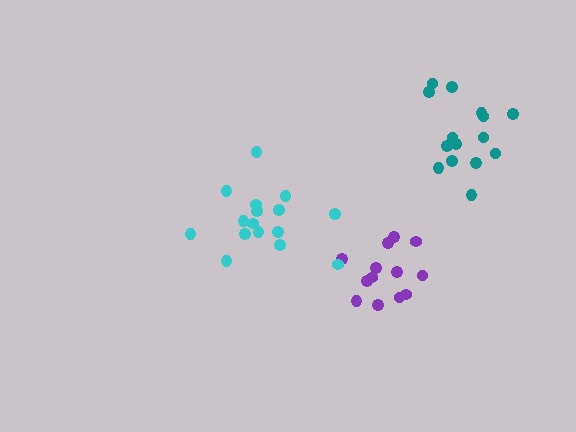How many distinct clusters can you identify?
There are 3 distinct clusters.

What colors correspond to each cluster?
The clusters are colored: purple, teal, cyan.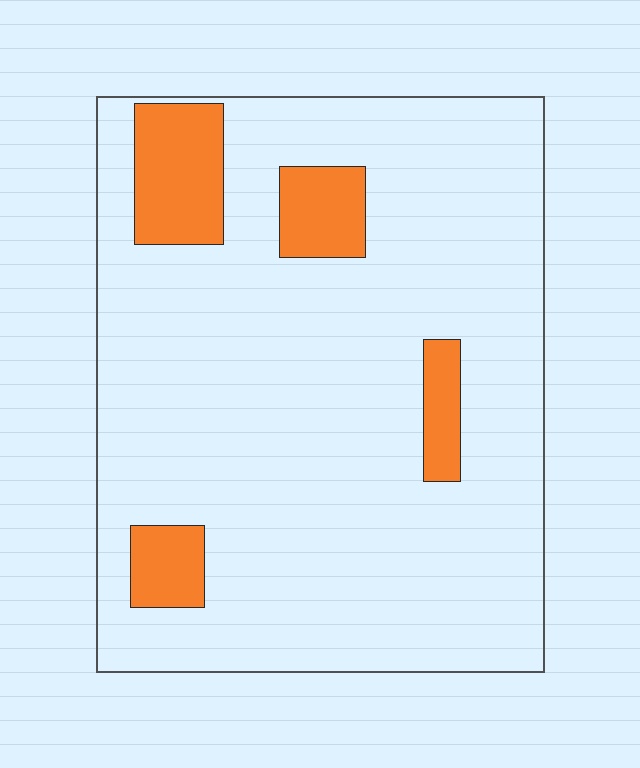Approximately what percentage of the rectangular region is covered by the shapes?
Approximately 15%.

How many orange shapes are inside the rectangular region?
4.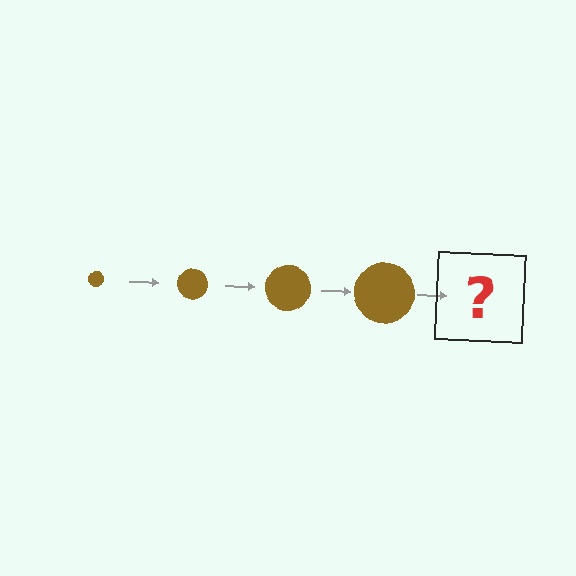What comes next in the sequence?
The next element should be a brown circle, larger than the previous one.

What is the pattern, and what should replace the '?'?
The pattern is that the circle gets progressively larger each step. The '?' should be a brown circle, larger than the previous one.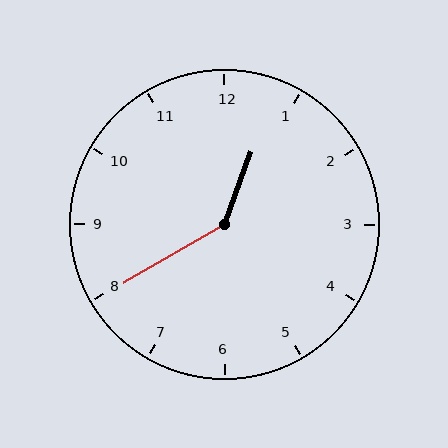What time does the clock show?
12:40.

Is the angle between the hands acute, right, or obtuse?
It is obtuse.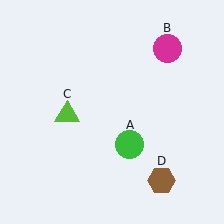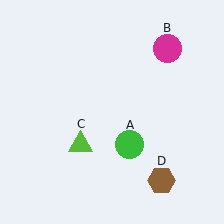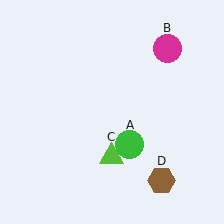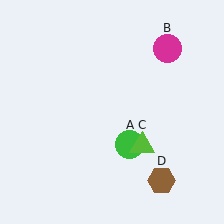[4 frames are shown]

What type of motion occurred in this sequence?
The lime triangle (object C) rotated counterclockwise around the center of the scene.